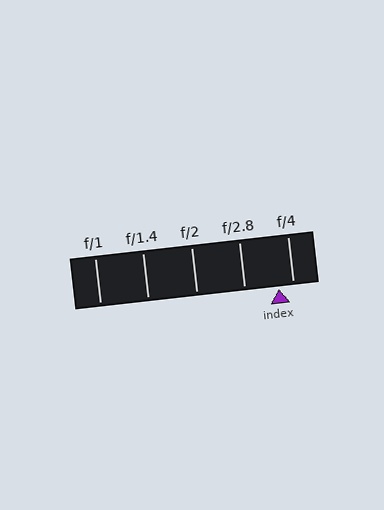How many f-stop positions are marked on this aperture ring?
There are 5 f-stop positions marked.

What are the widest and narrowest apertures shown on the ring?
The widest aperture shown is f/1 and the narrowest is f/4.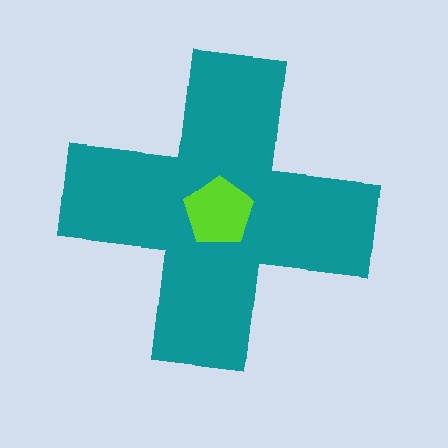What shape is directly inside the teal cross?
The lime pentagon.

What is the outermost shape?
The teal cross.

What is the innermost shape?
The lime pentagon.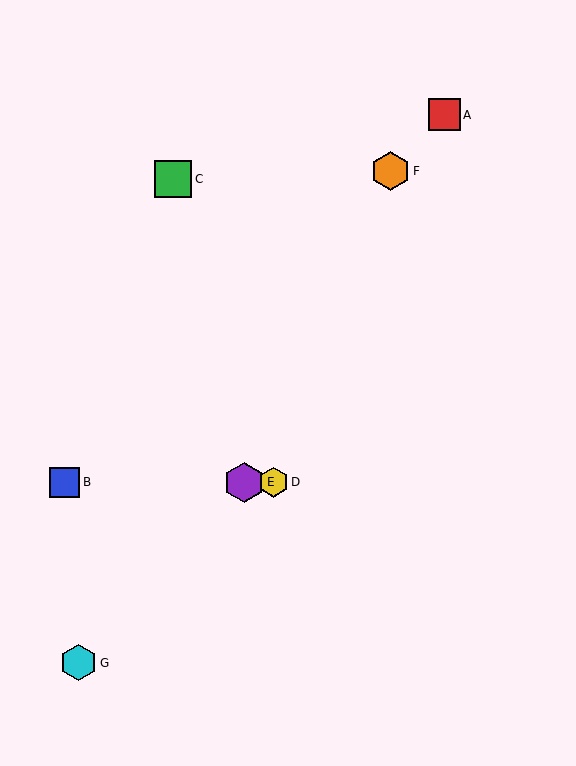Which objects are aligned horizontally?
Objects B, D, E are aligned horizontally.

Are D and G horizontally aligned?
No, D is at y≈482 and G is at y≈663.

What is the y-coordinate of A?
Object A is at y≈115.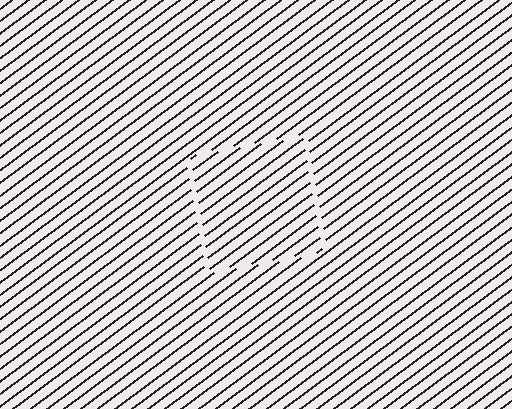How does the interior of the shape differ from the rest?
The interior of the shape contains the same grating, shifted by half a period — the contour is defined by the phase discontinuity where line-ends from the inner and outer gratings abut.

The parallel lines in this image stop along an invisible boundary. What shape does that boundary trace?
An illusory square. The interior of the shape contains the same grating, shifted by half a period — the contour is defined by the phase discontinuity where line-ends from the inner and outer gratings abut.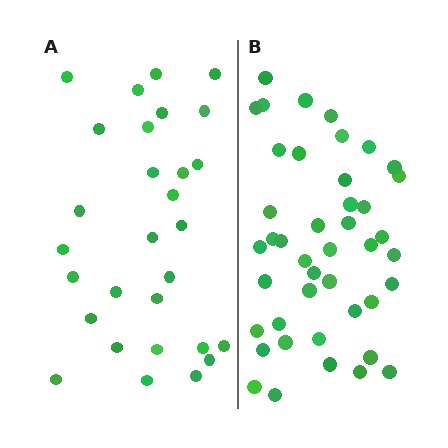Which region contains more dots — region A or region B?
Region B (the right region) has more dots.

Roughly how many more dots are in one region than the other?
Region B has approximately 15 more dots than region A.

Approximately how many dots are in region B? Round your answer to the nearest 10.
About 40 dots. (The exact count is 43, which rounds to 40.)